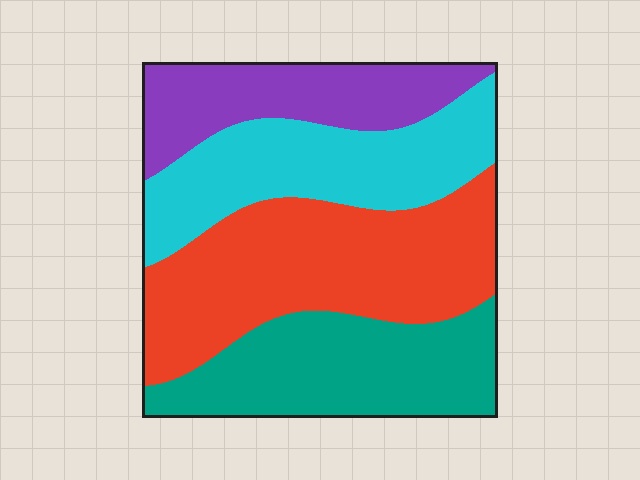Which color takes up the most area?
Red, at roughly 35%.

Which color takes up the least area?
Purple, at roughly 20%.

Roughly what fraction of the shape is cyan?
Cyan covers around 25% of the shape.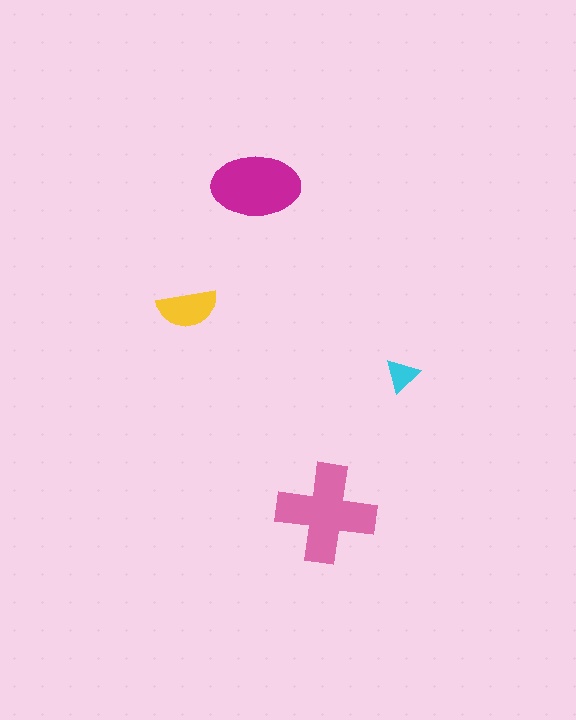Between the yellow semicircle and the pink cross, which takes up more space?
The pink cross.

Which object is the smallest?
The cyan triangle.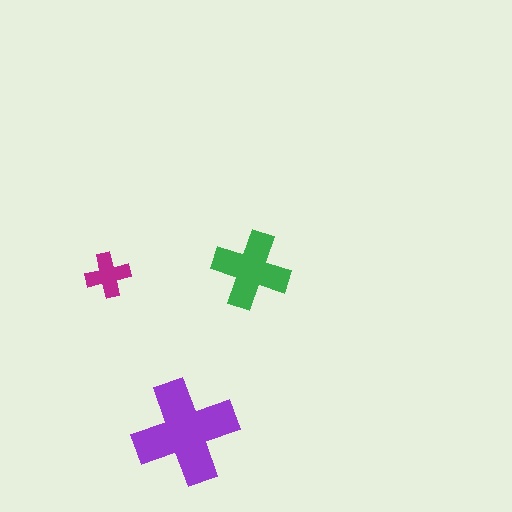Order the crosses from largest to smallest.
the purple one, the green one, the magenta one.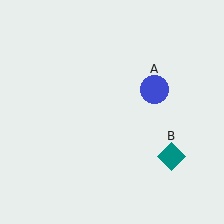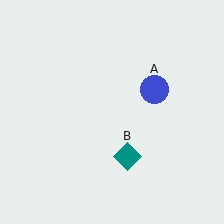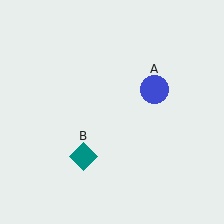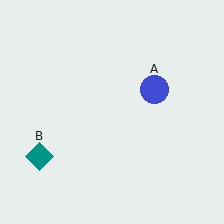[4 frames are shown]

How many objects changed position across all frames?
1 object changed position: teal diamond (object B).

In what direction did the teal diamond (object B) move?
The teal diamond (object B) moved left.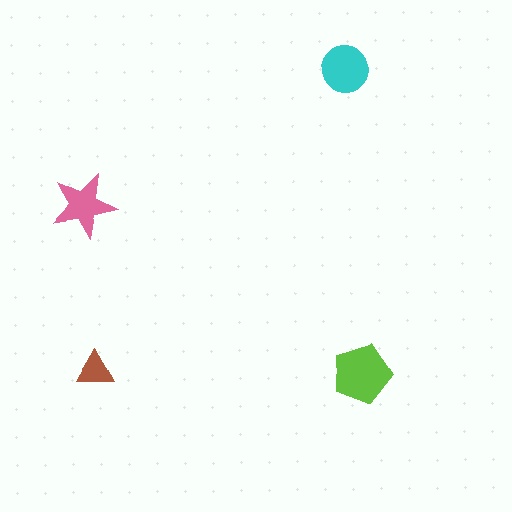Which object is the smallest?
The brown triangle.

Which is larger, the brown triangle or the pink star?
The pink star.